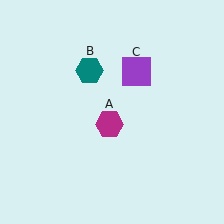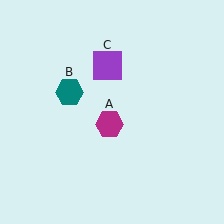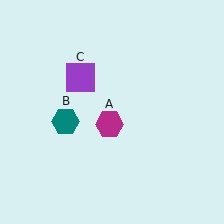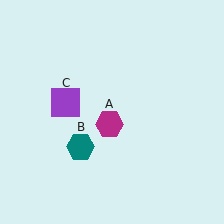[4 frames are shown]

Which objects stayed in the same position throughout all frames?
Magenta hexagon (object A) remained stationary.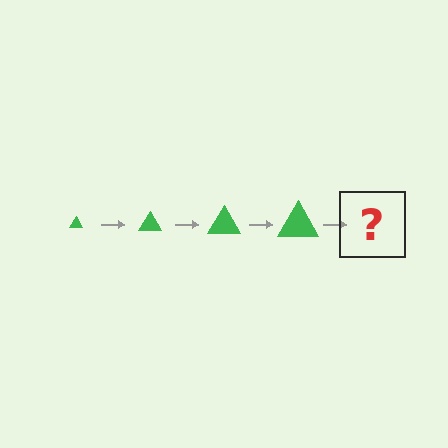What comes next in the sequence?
The next element should be a green triangle, larger than the previous one.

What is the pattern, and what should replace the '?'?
The pattern is that the triangle gets progressively larger each step. The '?' should be a green triangle, larger than the previous one.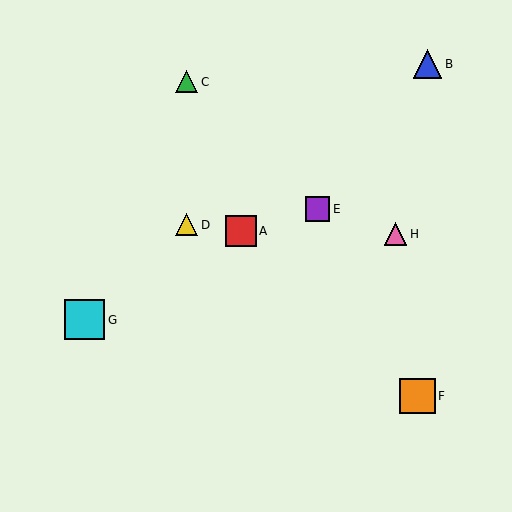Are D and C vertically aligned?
Yes, both are at x≈187.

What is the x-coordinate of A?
Object A is at x≈241.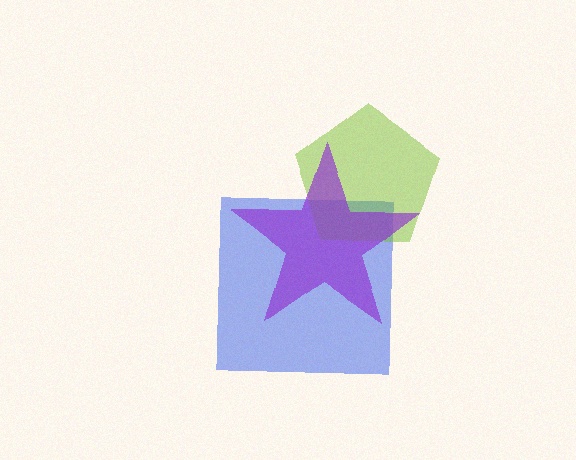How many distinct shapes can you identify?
There are 3 distinct shapes: a blue square, a lime pentagon, a purple star.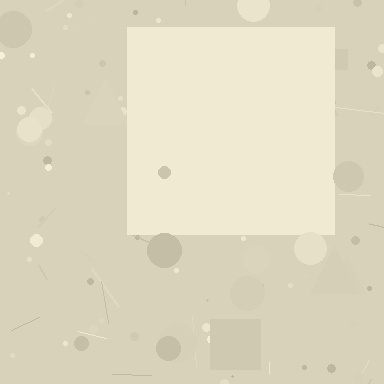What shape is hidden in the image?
A square is hidden in the image.